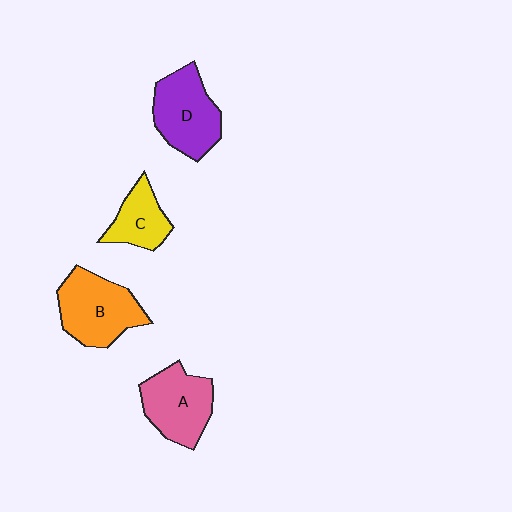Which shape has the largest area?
Shape B (orange).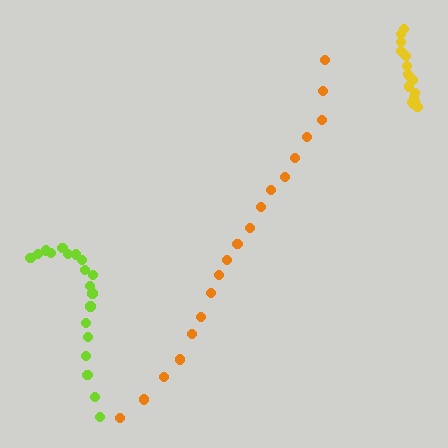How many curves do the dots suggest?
There are 3 distinct paths.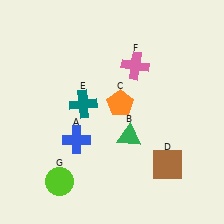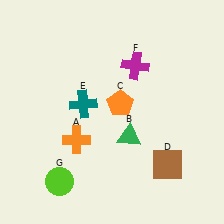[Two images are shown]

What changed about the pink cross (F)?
In Image 1, F is pink. In Image 2, it changed to magenta.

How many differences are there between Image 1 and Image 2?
There are 2 differences between the two images.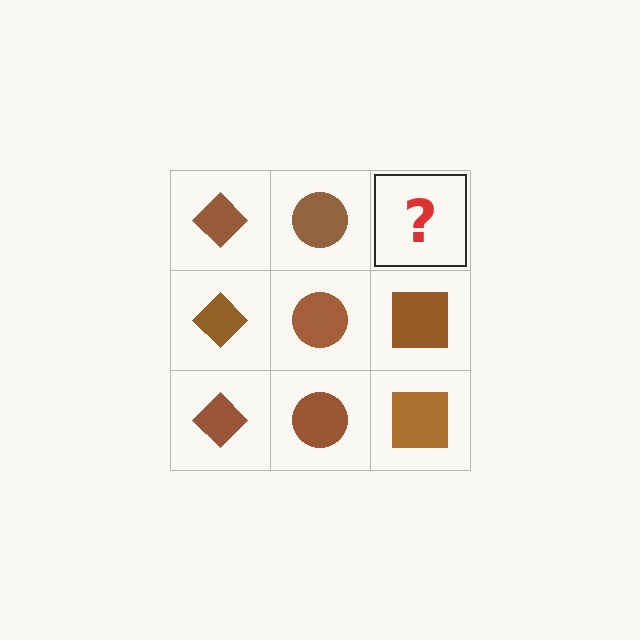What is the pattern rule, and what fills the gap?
The rule is that each column has a consistent shape. The gap should be filled with a brown square.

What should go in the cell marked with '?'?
The missing cell should contain a brown square.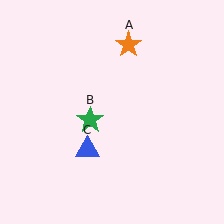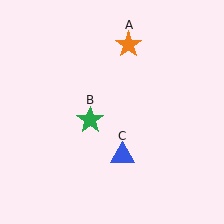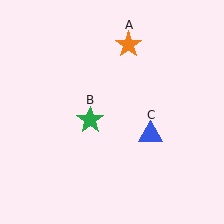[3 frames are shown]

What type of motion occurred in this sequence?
The blue triangle (object C) rotated counterclockwise around the center of the scene.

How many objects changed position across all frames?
1 object changed position: blue triangle (object C).